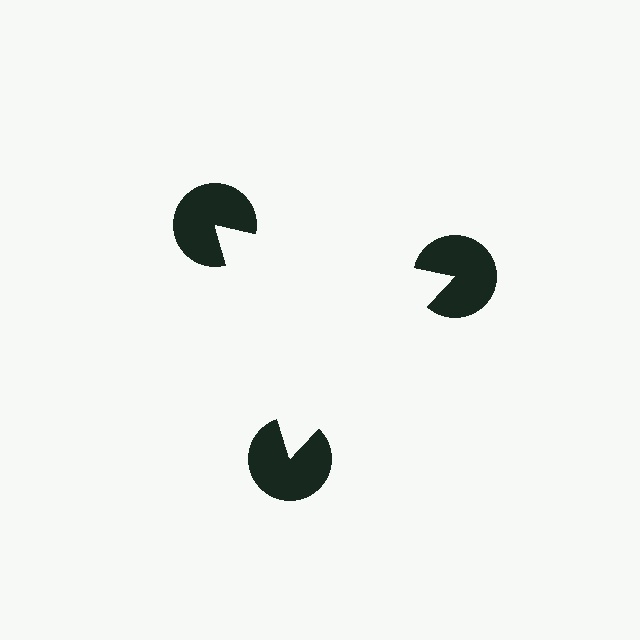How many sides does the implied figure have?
3 sides.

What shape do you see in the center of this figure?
An illusory triangle — its edges are inferred from the aligned wedge cuts in the pac-man discs, not physically drawn.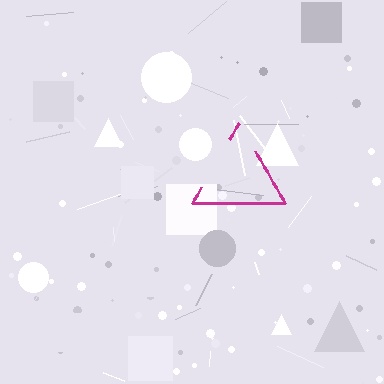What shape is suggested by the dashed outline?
The dashed outline suggests a triangle.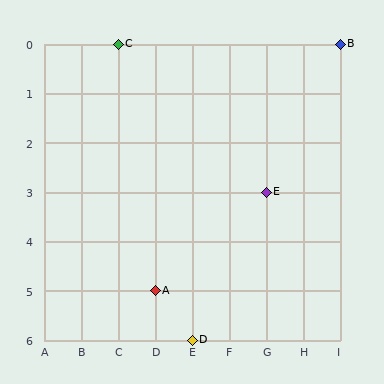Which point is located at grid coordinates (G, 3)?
Point E is at (G, 3).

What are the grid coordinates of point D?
Point D is at grid coordinates (E, 6).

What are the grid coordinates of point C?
Point C is at grid coordinates (C, 0).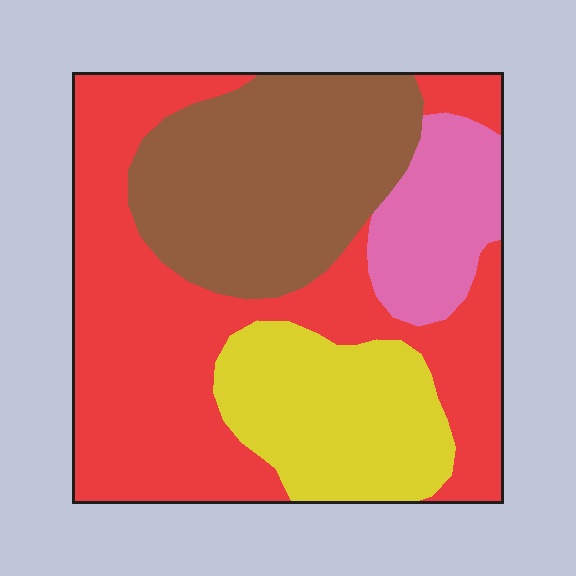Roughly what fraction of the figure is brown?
Brown takes up about one quarter (1/4) of the figure.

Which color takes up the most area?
Red, at roughly 45%.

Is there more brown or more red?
Red.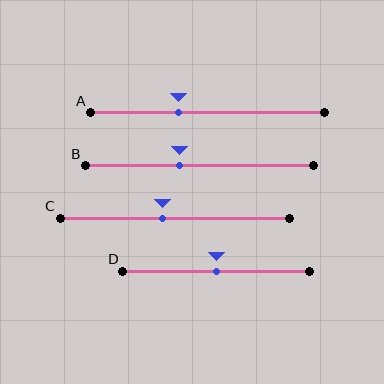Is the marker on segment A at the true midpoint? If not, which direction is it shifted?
No, the marker on segment A is shifted to the left by about 13% of the segment length.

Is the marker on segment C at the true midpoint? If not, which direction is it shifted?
No, the marker on segment C is shifted to the left by about 6% of the segment length.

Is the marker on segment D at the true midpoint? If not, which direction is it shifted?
Yes, the marker on segment D is at the true midpoint.